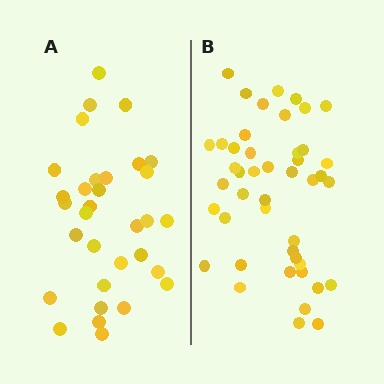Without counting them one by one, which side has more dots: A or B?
Region B (the right region) has more dots.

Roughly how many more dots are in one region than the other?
Region B has approximately 15 more dots than region A.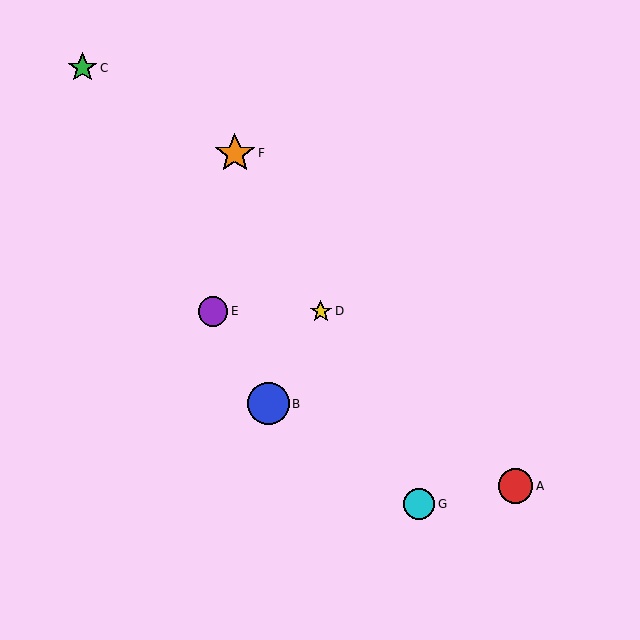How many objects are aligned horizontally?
2 objects (D, E) are aligned horizontally.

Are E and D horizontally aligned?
Yes, both are at y≈311.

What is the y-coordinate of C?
Object C is at y≈68.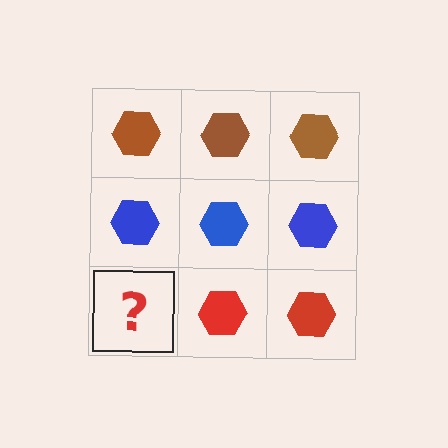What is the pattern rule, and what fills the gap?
The rule is that each row has a consistent color. The gap should be filled with a red hexagon.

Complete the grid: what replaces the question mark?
The question mark should be replaced with a red hexagon.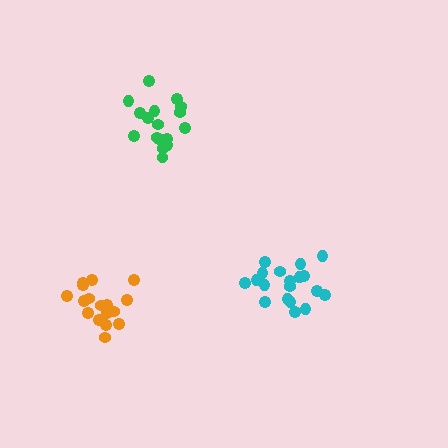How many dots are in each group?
Group 1: 19 dots, Group 2: 17 dots, Group 3: 17 dots (53 total).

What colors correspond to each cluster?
The clusters are colored: cyan, green, orange.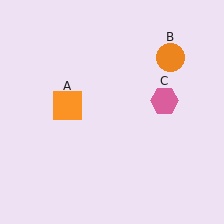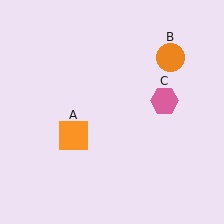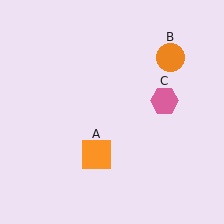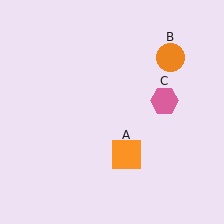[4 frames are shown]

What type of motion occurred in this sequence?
The orange square (object A) rotated counterclockwise around the center of the scene.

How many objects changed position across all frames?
1 object changed position: orange square (object A).